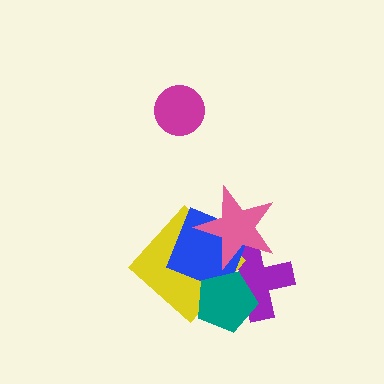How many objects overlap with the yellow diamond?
4 objects overlap with the yellow diamond.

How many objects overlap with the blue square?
4 objects overlap with the blue square.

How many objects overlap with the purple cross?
4 objects overlap with the purple cross.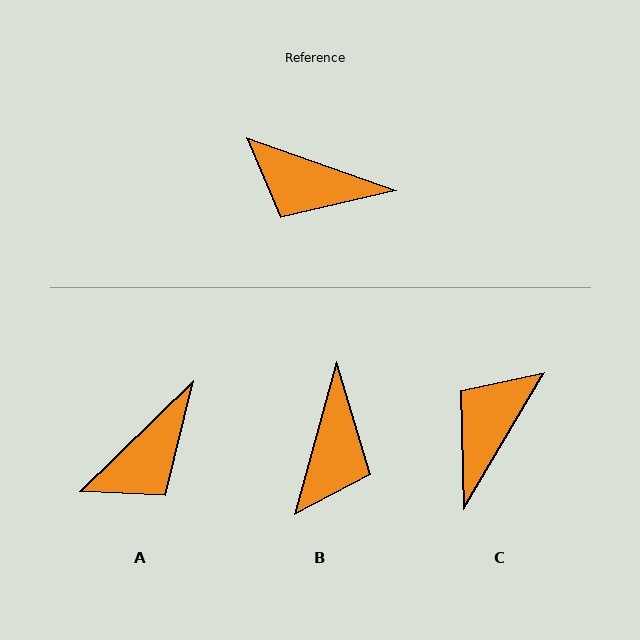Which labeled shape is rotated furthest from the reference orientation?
C, about 101 degrees away.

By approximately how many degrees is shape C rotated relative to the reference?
Approximately 101 degrees clockwise.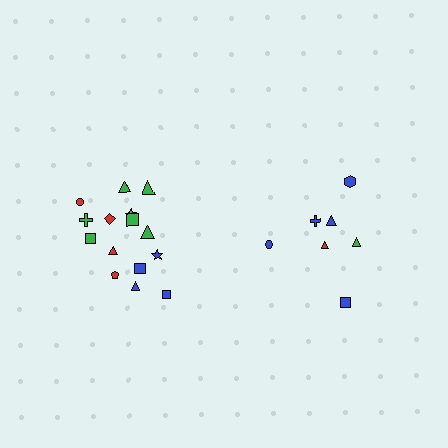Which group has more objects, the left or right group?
The left group.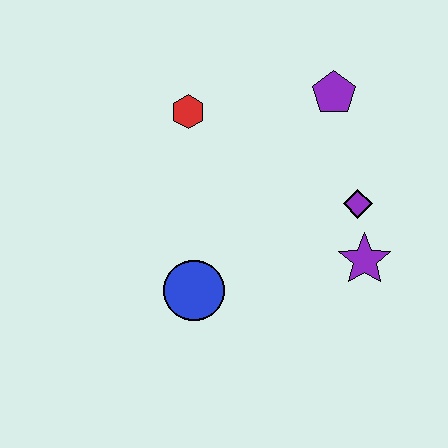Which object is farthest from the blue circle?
The purple pentagon is farthest from the blue circle.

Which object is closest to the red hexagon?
The purple pentagon is closest to the red hexagon.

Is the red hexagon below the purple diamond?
No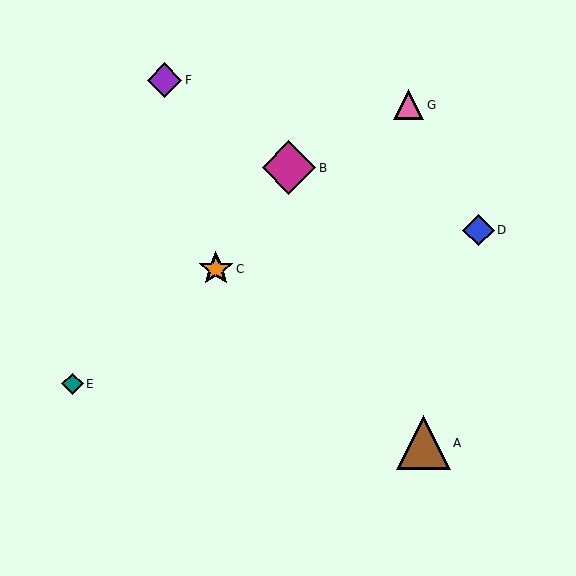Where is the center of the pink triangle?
The center of the pink triangle is at (409, 105).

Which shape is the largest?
The brown triangle (labeled A) is the largest.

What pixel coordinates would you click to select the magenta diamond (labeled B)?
Click at (289, 168) to select the magenta diamond B.